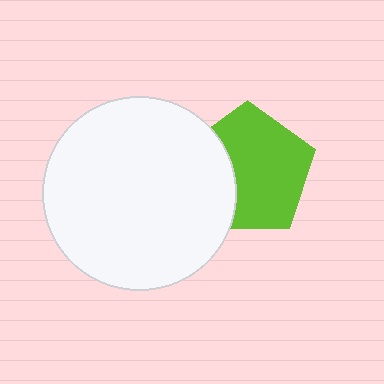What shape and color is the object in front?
The object in front is a white circle.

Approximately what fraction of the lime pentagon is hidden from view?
Roughly 31% of the lime pentagon is hidden behind the white circle.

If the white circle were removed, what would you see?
You would see the complete lime pentagon.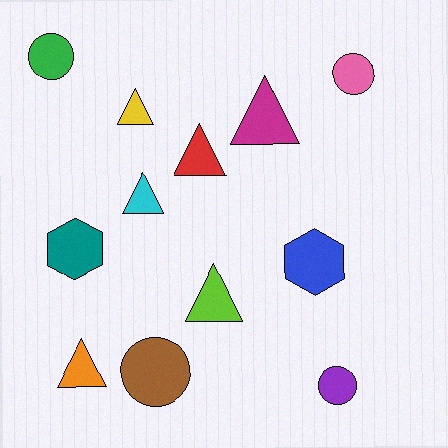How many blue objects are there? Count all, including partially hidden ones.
There is 1 blue object.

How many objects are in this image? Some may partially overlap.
There are 12 objects.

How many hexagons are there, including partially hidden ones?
There are 2 hexagons.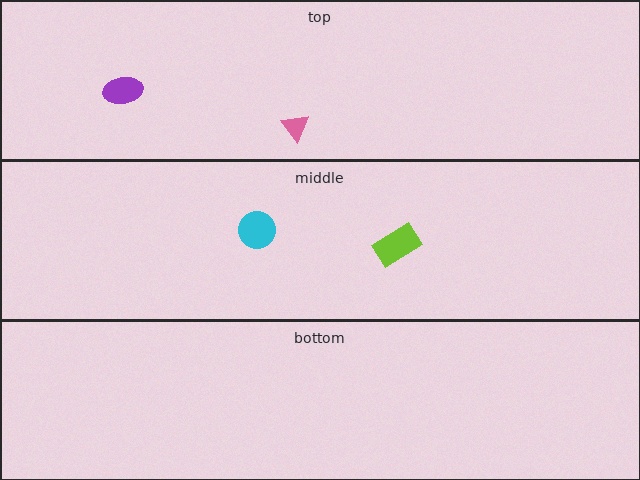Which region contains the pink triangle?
The top region.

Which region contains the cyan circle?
The middle region.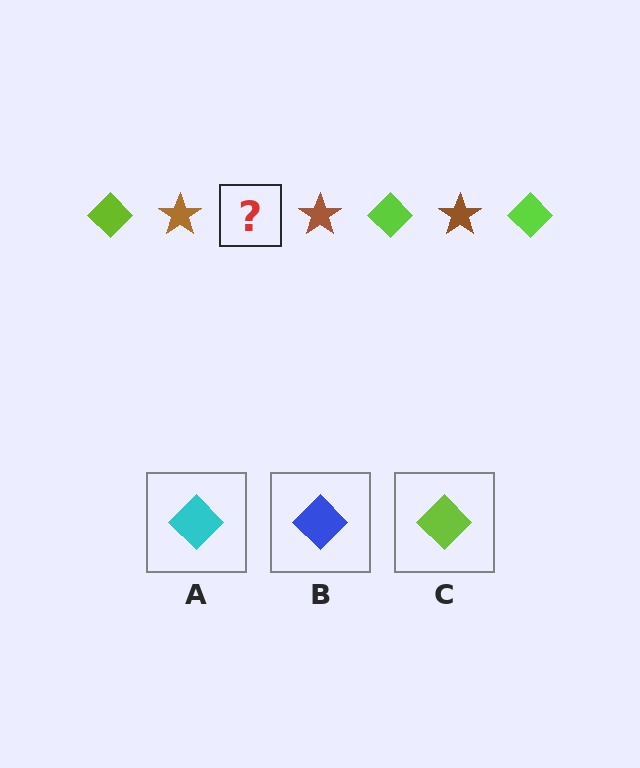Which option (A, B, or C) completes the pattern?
C.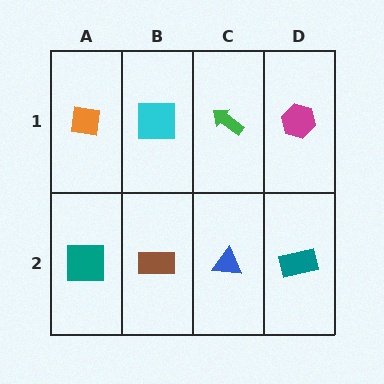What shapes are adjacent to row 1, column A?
A teal square (row 2, column A), a cyan square (row 1, column B).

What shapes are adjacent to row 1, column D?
A teal rectangle (row 2, column D), a green arrow (row 1, column C).